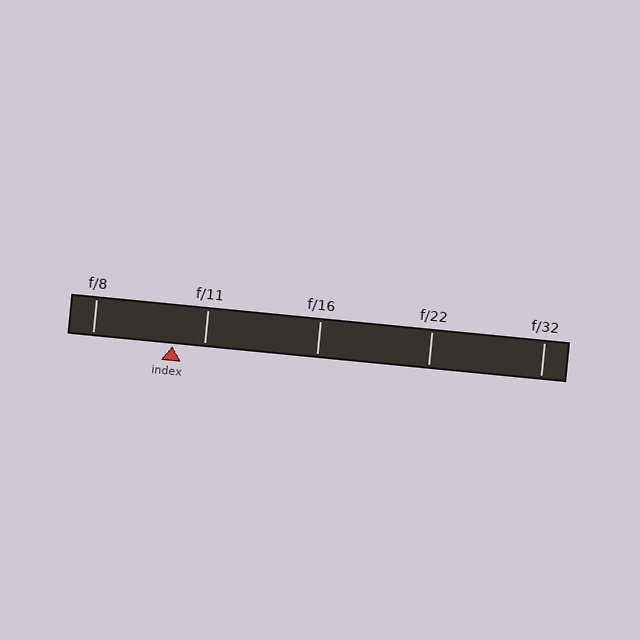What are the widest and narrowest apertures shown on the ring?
The widest aperture shown is f/8 and the narrowest is f/32.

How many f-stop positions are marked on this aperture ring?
There are 5 f-stop positions marked.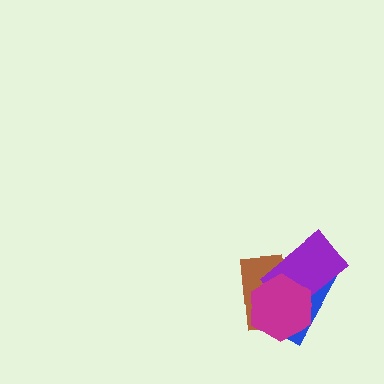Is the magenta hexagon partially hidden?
No, no other shape covers it.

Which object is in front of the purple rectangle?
The magenta hexagon is in front of the purple rectangle.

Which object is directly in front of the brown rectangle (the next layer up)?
The purple rectangle is directly in front of the brown rectangle.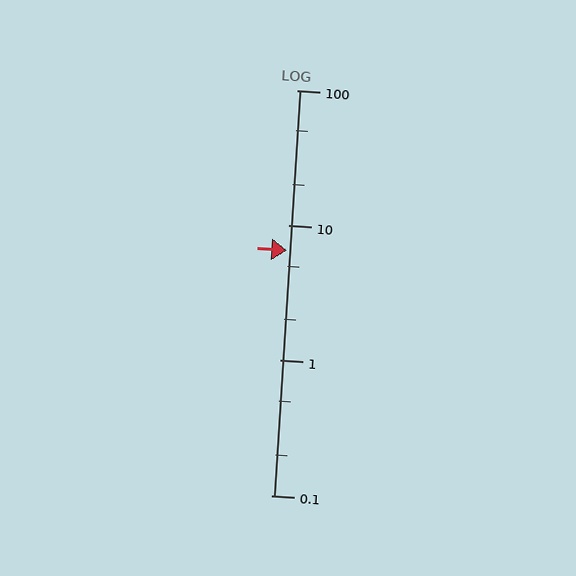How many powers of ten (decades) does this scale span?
The scale spans 3 decades, from 0.1 to 100.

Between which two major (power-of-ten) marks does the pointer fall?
The pointer is between 1 and 10.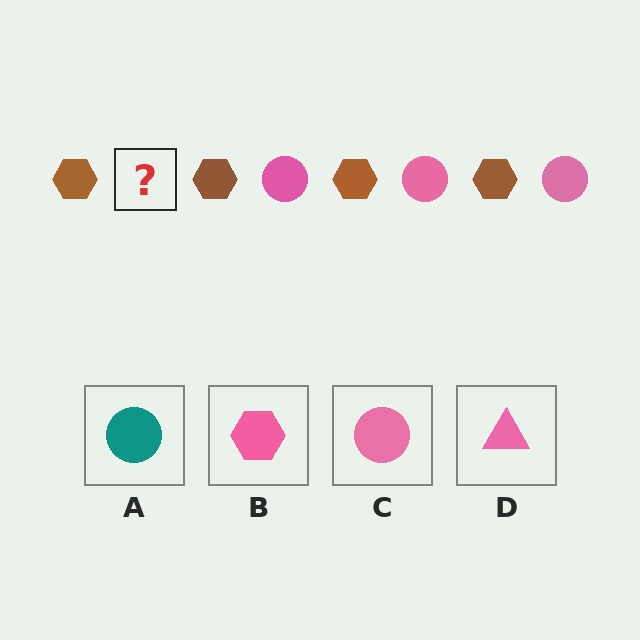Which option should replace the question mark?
Option C.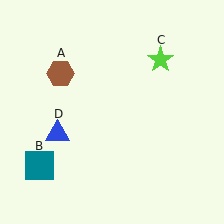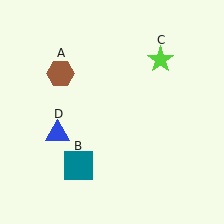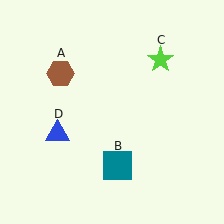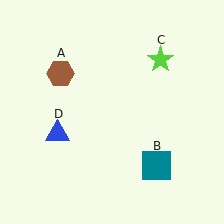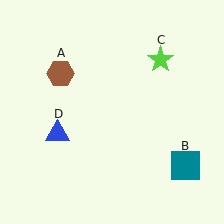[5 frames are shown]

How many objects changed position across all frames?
1 object changed position: teal square (object B).